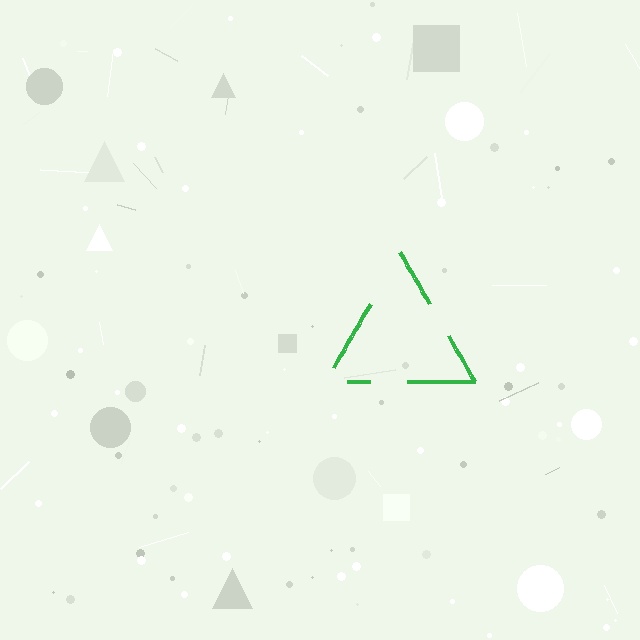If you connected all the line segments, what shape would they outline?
They would outline a triangle.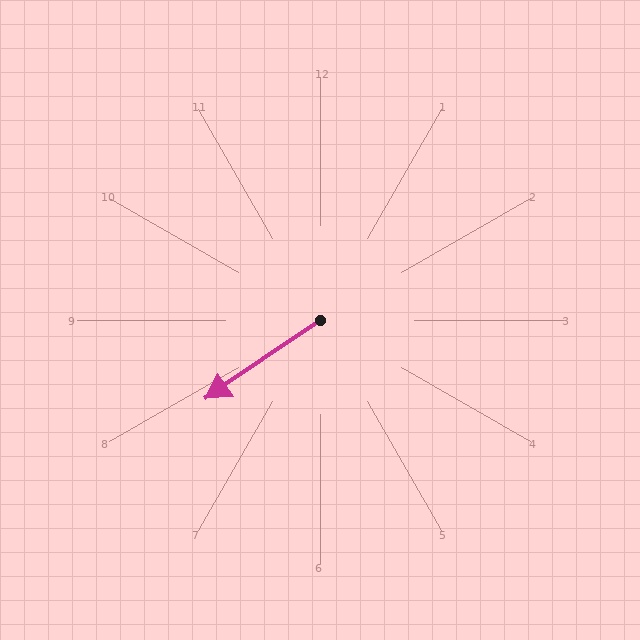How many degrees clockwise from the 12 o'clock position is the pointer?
Approximately 236 degrees.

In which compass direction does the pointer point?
Southwest.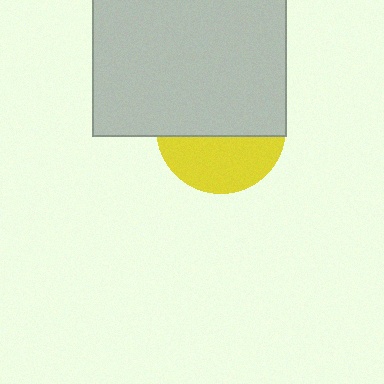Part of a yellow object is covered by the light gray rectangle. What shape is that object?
It is a circle.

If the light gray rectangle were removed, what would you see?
You would see the complete yellow circle.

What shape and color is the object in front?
The object in front is a light gray rectangle.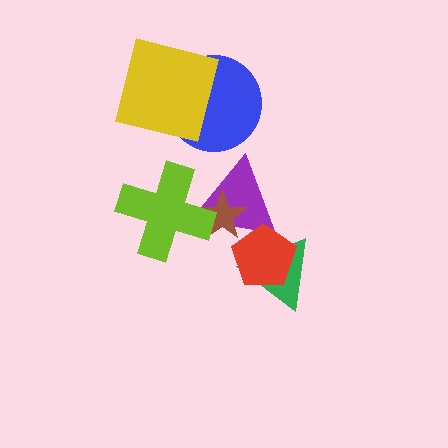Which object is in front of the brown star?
The lime cross is in front of the brown star.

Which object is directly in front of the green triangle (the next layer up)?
The purple triangle is directly in front of the green triangle.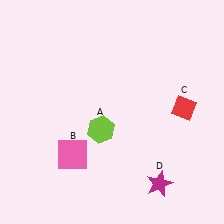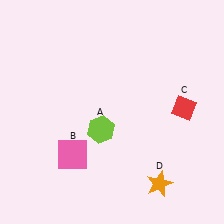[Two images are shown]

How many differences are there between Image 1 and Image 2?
There is 1 difference between the two images.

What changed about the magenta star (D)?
In Image 1, D is magenta. In Image 2, it changed to orange.